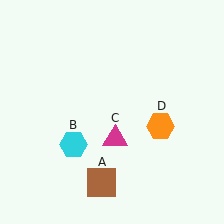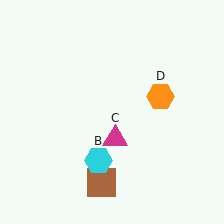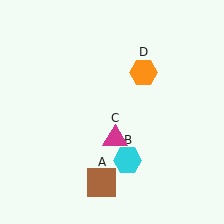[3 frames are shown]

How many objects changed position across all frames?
2 objects changed position: cyan hexagon (object B), orange hexagon (object D).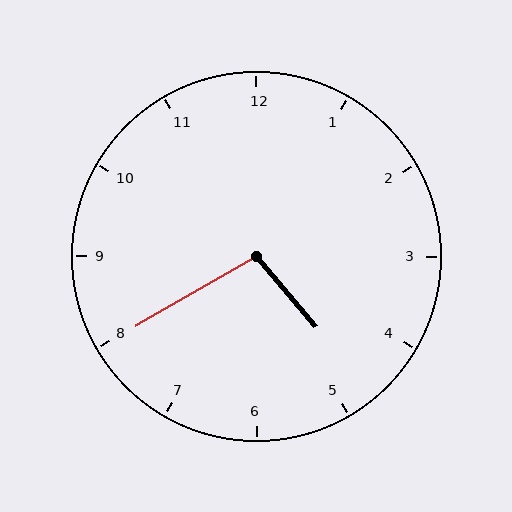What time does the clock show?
4:40.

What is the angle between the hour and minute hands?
Approximately 100 degrees.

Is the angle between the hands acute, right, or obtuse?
It is obtuse.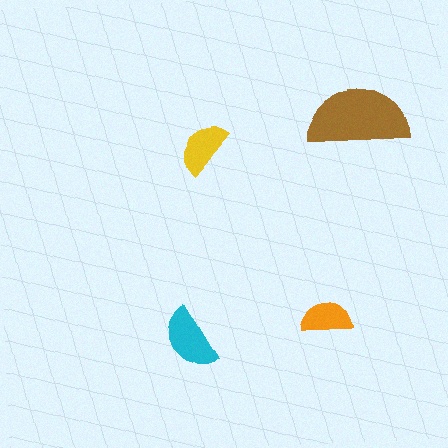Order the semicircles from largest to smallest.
the brown one, the cyan one, the yellow one, the orange one.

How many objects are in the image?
There are 4 objects in the image.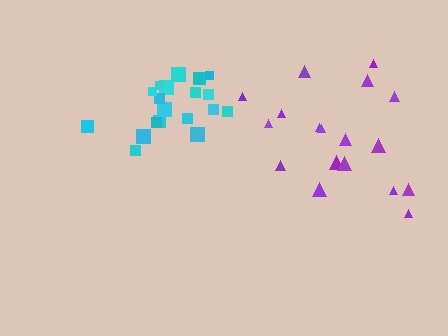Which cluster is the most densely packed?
Cyan.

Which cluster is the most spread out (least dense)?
Purple.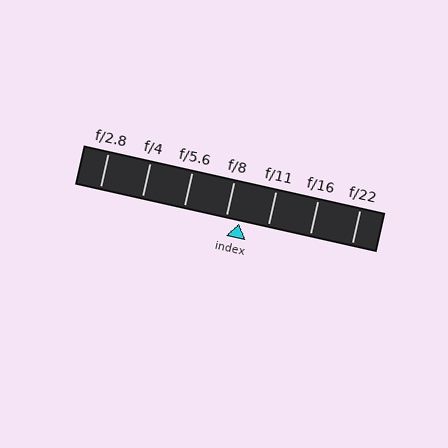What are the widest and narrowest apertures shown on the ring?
The widest aperture shown is f/2.8 and the narrowest is f/22.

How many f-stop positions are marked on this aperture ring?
There are 7 f-stop positions marked.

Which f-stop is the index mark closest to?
The index mark is closest to f/8.